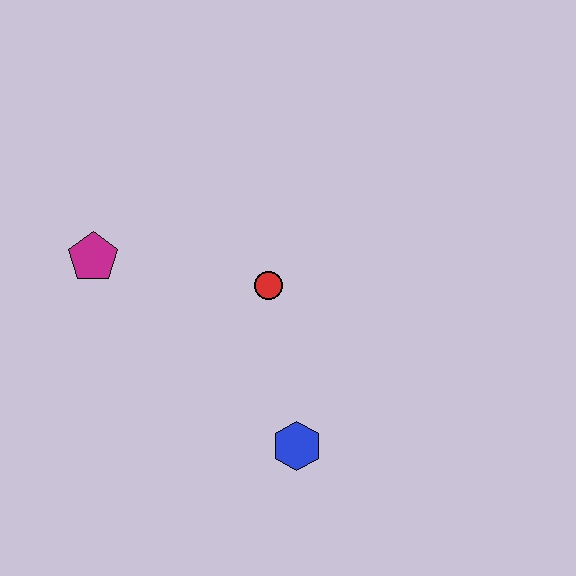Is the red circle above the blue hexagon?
Yes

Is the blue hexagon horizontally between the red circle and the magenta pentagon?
No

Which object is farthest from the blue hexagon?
The magenta pentagon is farthest from the blue hexagon.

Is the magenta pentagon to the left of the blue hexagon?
Yes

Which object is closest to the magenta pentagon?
The red circle is closest to the magenta pentagon.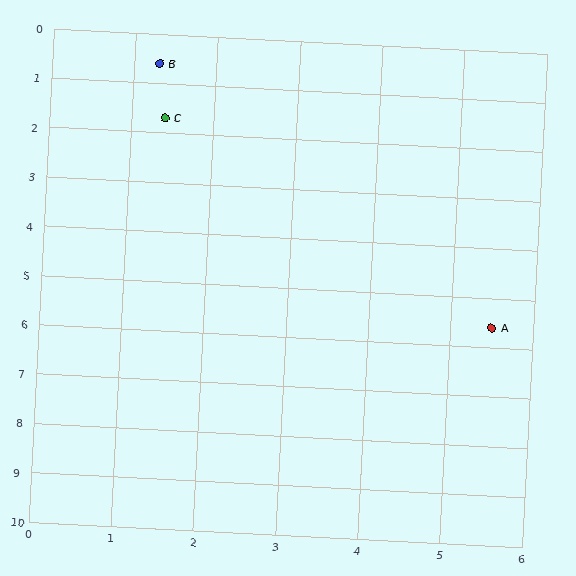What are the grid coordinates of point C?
Point C is at approximately (1.4, 1.7).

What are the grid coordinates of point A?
Point A is at approximately (5.5, 5.6).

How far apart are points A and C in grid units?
Points A and C are about 5.7 grid units apart.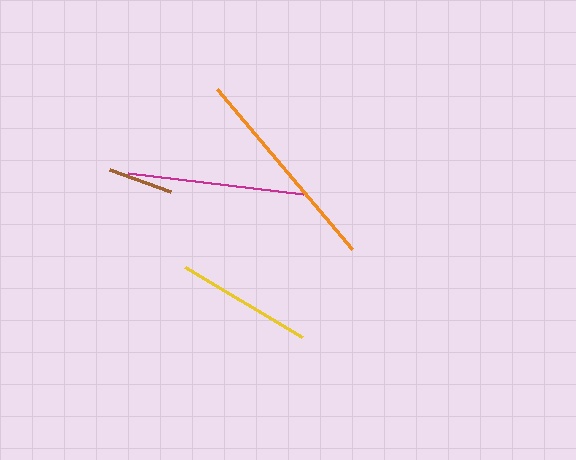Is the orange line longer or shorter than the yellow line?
The orange line is longer than the yellow line.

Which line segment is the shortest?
The brown line is the shortest at approximately 65 pixels.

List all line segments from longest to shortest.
From longest to shortest: orange, magenta, yellow, brown.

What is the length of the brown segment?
The brown segment is approximately 65 pixels long.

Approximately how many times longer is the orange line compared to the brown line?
The orange line is approximately 3.2 times the length of the brown line.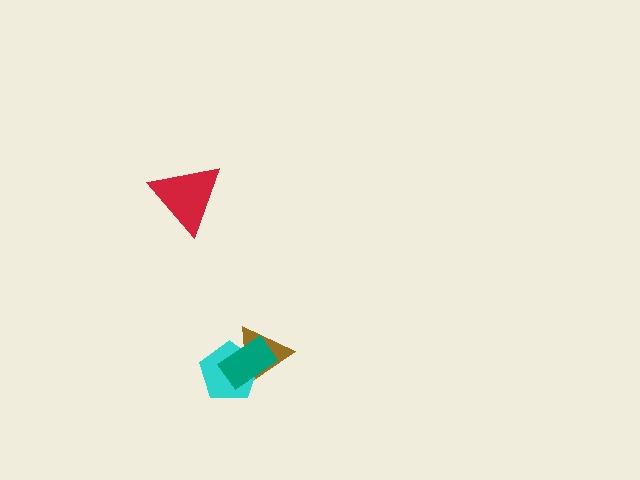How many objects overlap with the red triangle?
0 objects overlap with the red triangle.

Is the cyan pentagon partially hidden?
Yes, it is partially covered by another shape.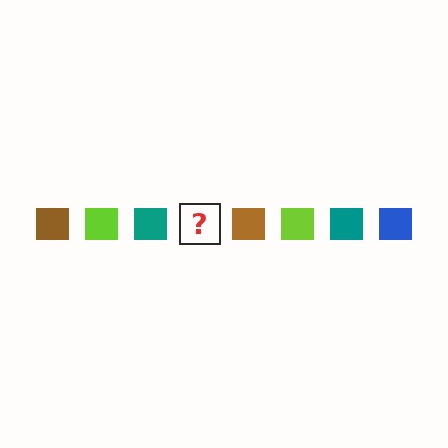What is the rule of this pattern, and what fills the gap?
The rule is that the pattern cycles through brown, lime, teal, blue squares. The gap should be filled with a blue square.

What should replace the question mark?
The question mark should be replaced with a blue square.